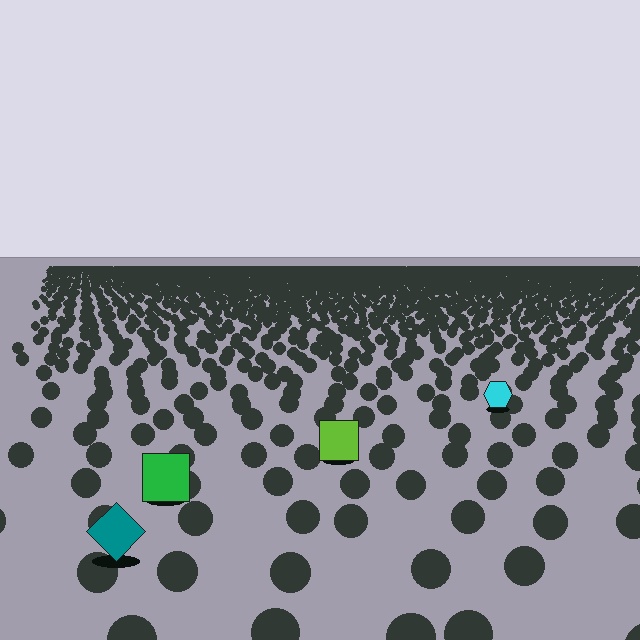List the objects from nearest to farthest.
From nearest to farthest: the teal diamond, the green square, the lime square, the cyan hexagon.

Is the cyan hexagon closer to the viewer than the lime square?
No. The lime square is closer — you can tell from the texture gradient: the ground texture is coarser near it.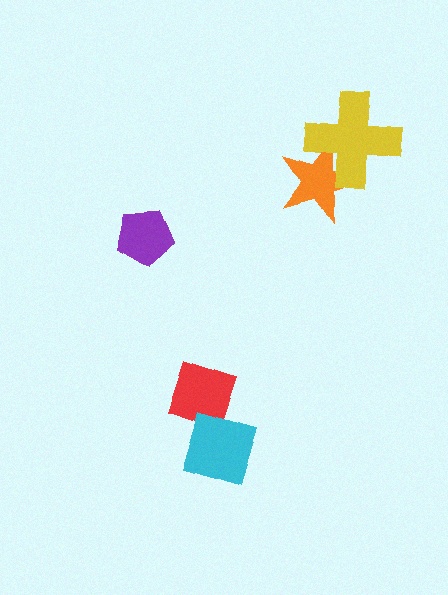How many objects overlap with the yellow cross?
1 object overlaps with the yellow cross.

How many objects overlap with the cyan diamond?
1 object overlaps with the cyan diamond.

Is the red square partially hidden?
Yes, it is partially covered by another shape.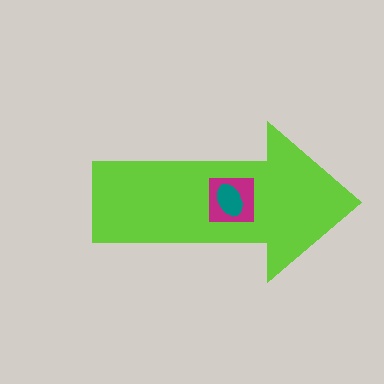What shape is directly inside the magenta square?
The teal ellipse.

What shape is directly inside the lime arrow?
The magenta square.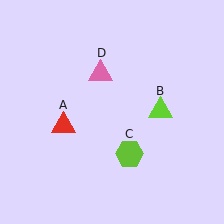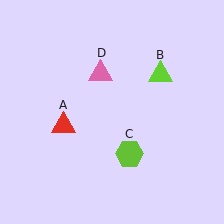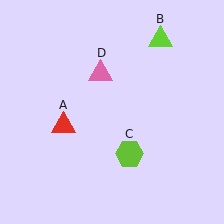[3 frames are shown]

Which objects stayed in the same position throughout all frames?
Red triangle (object A) and lime hexagon (object C) and pink triangle (object D) remained stationary.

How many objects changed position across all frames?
1 object changed position: lime triangle (object B).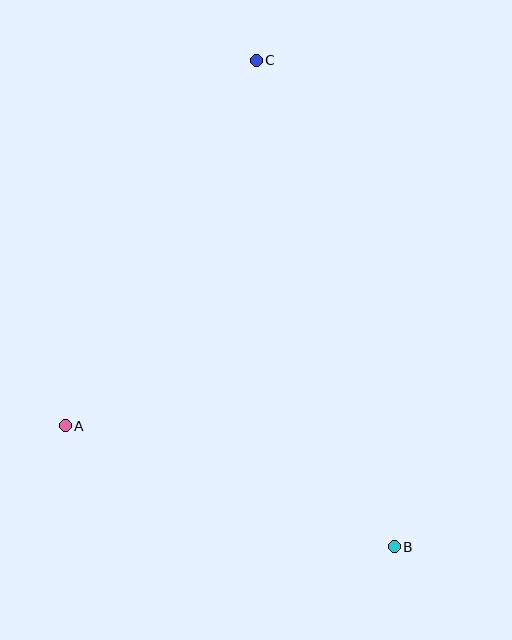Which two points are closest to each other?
Points A and B are closest to each other.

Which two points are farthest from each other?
Points B and C are farthest from each other.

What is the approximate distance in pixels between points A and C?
The distance between A and C is approximately 413 pixels.